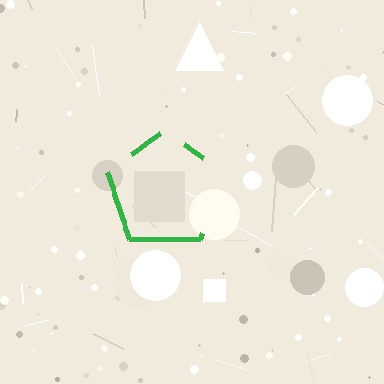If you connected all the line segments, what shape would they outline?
They would outline a pentagon.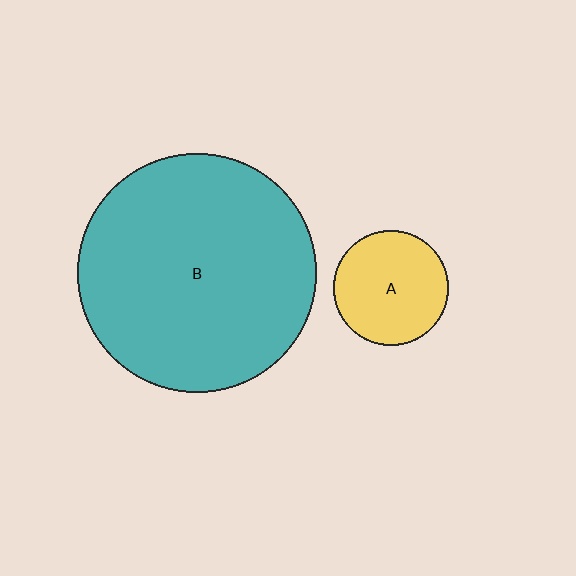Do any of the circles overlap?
No, none of the circles overlap.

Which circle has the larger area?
Circle B (teal).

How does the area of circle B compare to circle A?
Approximately 4.3 times.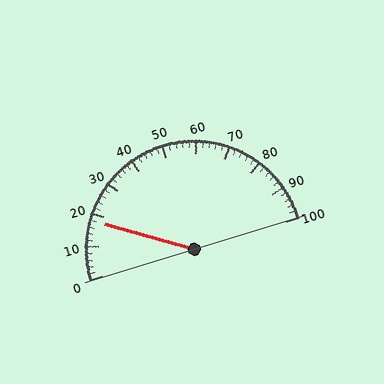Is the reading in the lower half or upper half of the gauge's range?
The reading is in the lower half of the range (0 to 100).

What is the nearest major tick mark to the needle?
The nearest major tick mark is 20.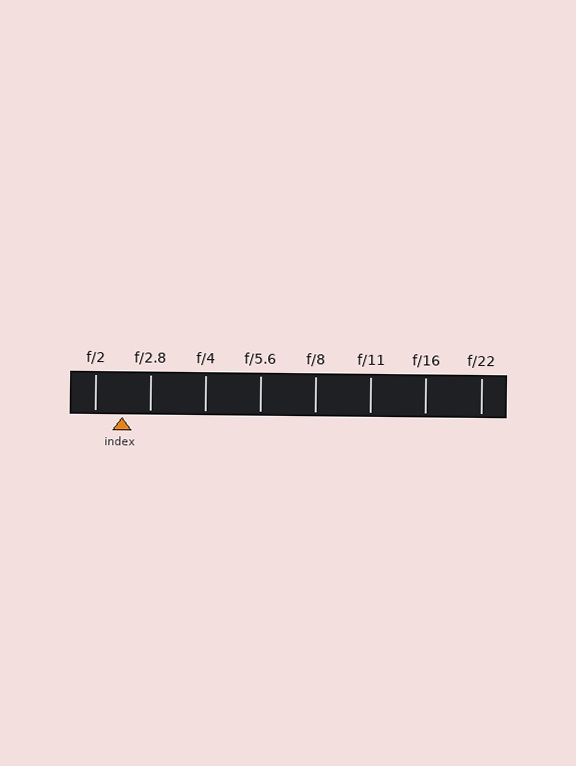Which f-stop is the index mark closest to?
The index mark is closest to f/2.8.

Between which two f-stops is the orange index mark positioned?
The index mark is between f/2 and f/2.8.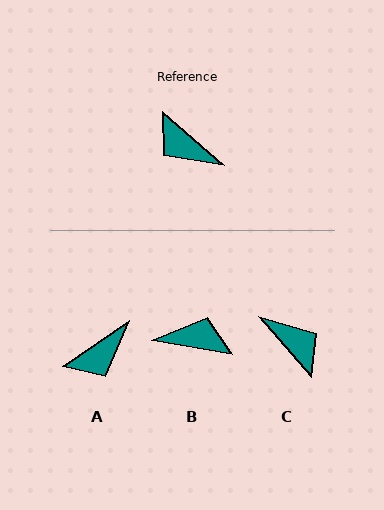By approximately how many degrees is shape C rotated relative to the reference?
Approximately 172 degrees counter-clockwise.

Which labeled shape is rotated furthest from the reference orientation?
C, about 172 degrees away.